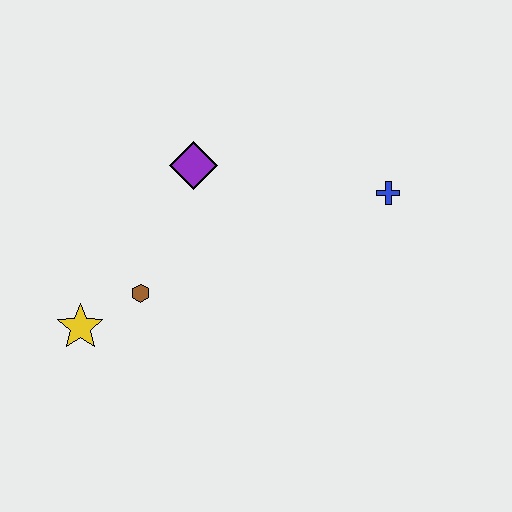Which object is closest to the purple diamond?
The brown hexagon is closest to the purple diamond.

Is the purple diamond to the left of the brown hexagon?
No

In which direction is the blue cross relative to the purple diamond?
The blue cross is to the right of the purple diamond.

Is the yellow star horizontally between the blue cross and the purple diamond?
No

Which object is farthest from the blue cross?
The yellow star is farthest from the blue cross.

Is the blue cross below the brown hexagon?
No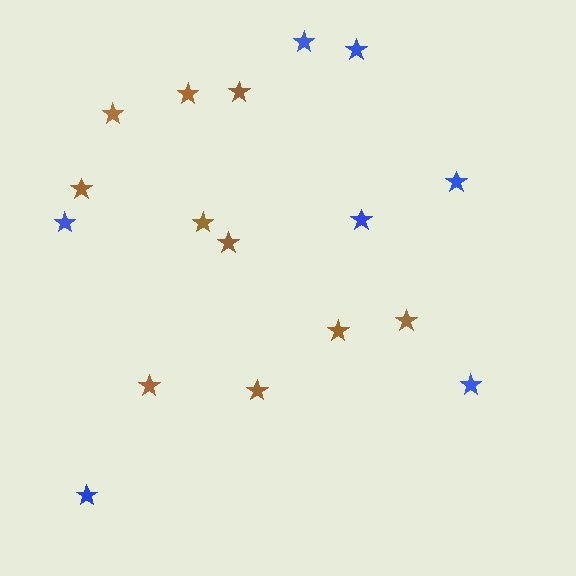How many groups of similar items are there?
There are 2 groups: one group of blue stars (7) and one group of brown stars (10).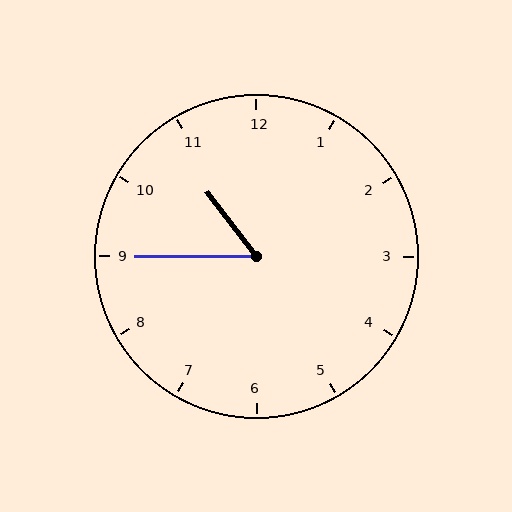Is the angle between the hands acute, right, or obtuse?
It is acute.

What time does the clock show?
10:45.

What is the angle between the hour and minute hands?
Approximately 52 degrees.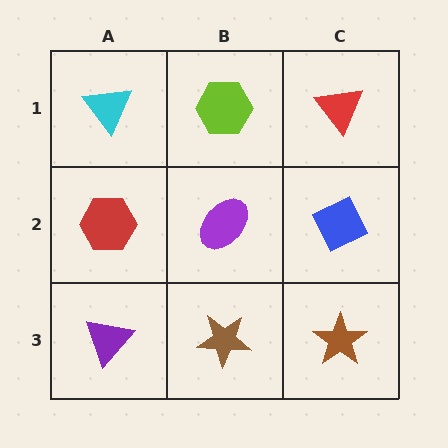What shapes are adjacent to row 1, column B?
A purple ellipse (row 2, column B), a cyan triangle (row 1, column A), a red triangle (row 1, column C).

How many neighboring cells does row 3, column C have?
2.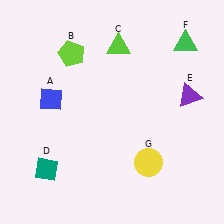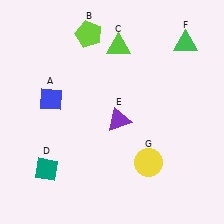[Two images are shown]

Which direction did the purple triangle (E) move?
The purple triangle (E) moved left.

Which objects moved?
The objects that moved are: the lime pentagon (B), the purple triangle (E).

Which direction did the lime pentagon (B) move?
The lime pentagon (B) moved up.